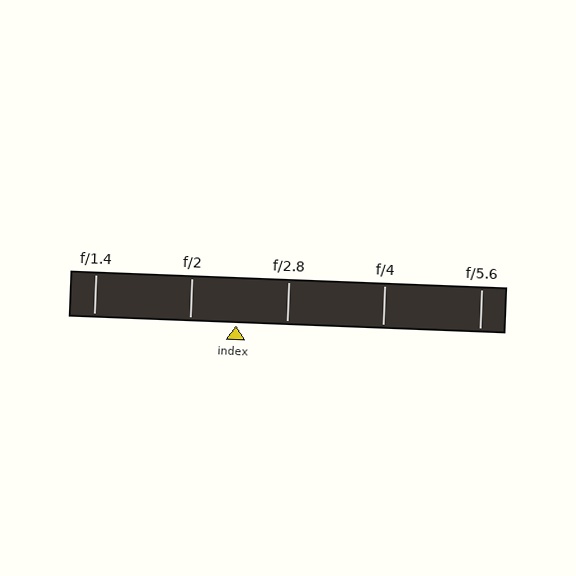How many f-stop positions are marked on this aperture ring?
There are 5 f-stop positions marked.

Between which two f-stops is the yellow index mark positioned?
The index mark is between f/2 and f/2.8.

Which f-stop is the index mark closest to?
The index mark is closest to f/2.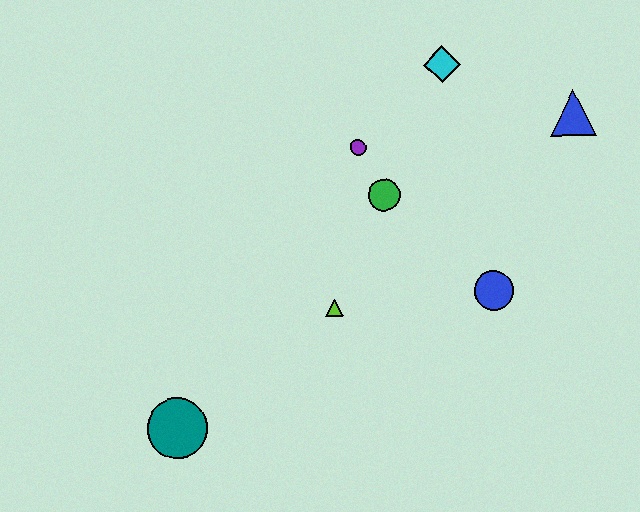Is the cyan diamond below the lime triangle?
No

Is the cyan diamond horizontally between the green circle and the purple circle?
No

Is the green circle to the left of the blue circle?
Yes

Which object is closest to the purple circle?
The green circle is closest to the purple circle.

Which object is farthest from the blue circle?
The teal circle is farthest from the blue circle.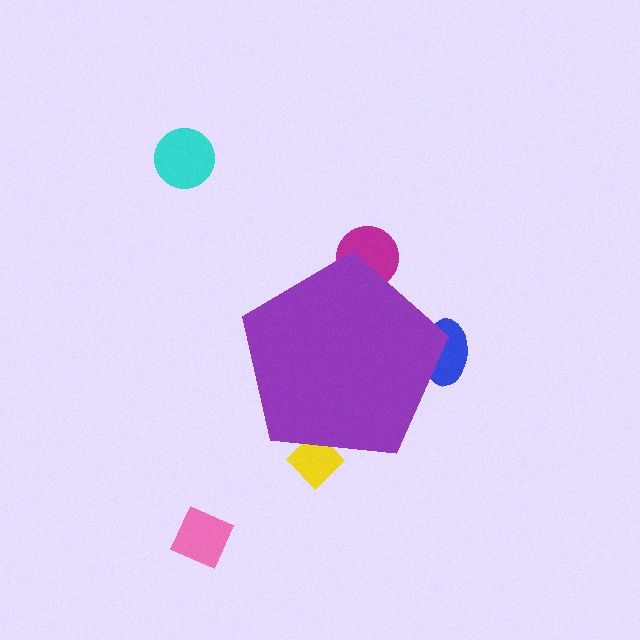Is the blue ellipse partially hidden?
Yes, the blue ellipse is partially hidden behind the purple pentagon.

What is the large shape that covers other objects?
A purple pentagon.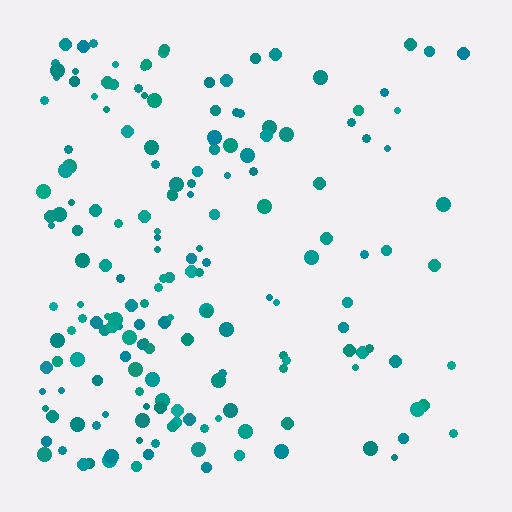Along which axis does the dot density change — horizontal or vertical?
Horizontal.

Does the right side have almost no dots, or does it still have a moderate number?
Still a moderate number, just noticeably fewer than the left.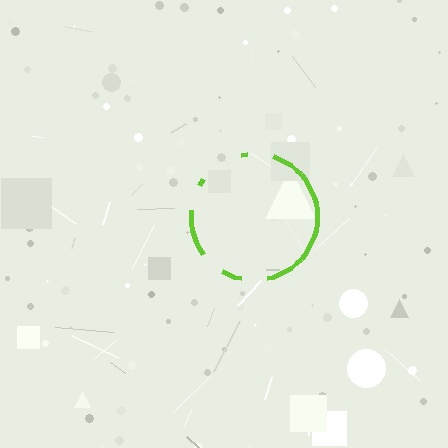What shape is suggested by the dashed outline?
The dashed outline suggests a circle.